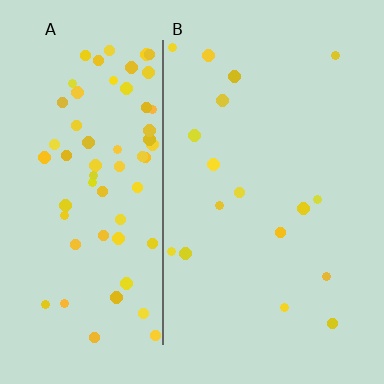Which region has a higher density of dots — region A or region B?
A (the left).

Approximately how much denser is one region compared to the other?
Approximately 4.0× — region A over region B.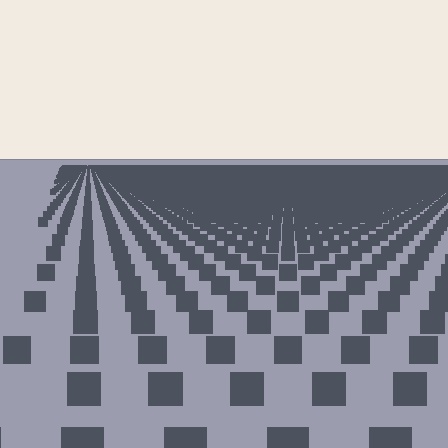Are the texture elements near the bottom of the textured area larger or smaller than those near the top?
Larger. Near the bottom, elements are closer to the viewer and appear at a bigger on-screen size.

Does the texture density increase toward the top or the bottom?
Density increases toward the top.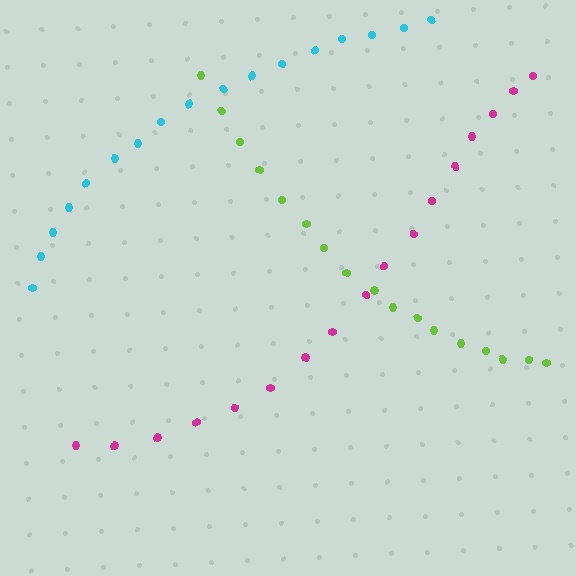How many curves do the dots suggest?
There are 3 distinct paths.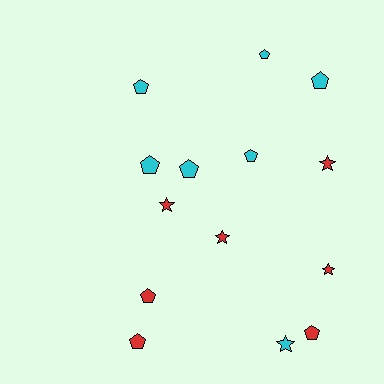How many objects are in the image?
There are 14 objects.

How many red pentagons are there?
There are 3 red pentagons.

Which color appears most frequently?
Cyan, with 7 objects.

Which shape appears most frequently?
Pentagon, with 9 objects.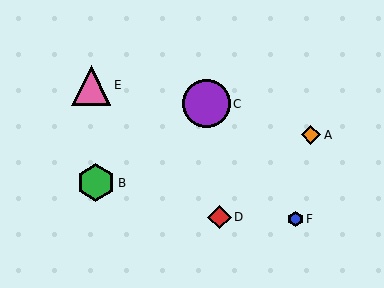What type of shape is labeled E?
Shape E is a pink triangle.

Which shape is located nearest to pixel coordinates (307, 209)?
The blue hexagon (labeled F) at (296, 219) is nearest to that location.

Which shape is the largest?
The purple circle (labeled C) is the largest.